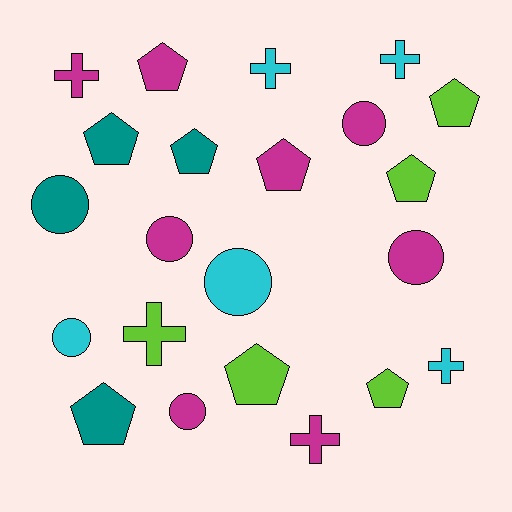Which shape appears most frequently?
Pentagon, with 9 objects.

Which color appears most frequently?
Magenta, with 8 objects.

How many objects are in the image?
There are 22 objects.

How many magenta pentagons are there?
There are 2 magenta pentagons.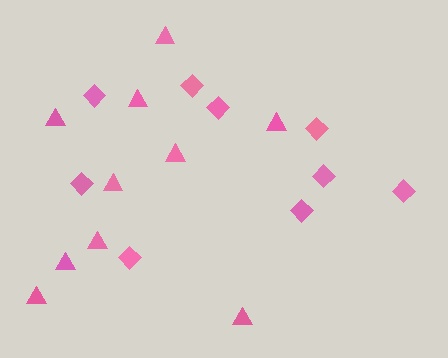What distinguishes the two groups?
There are 2 groups: one group of triangles (10) and one group of diamonds (9).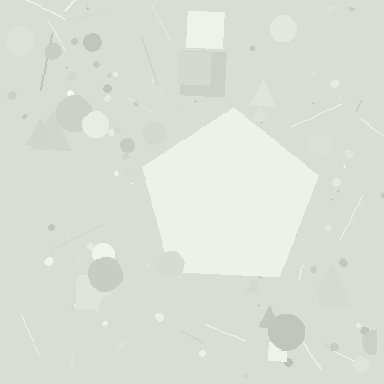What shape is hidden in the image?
A pentagon is hidden in the image.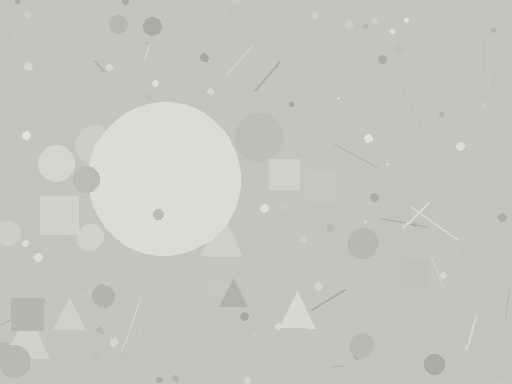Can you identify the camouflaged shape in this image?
The camouflaged shape is a circle.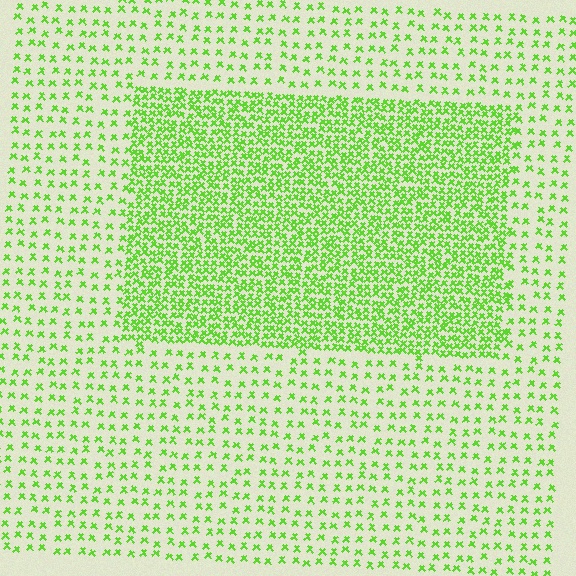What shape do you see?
I see a rectangle.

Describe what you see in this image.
The image contains small lime elements arranged at two different densities. A rectangle-shaped region is visible where the elements are more densely packed than the surrounding area.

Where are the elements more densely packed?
The elements are more densely packed inside the rectangle boundary.